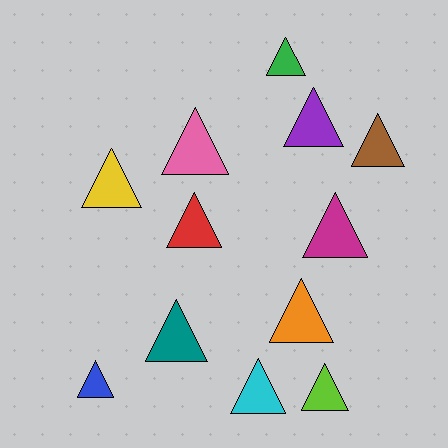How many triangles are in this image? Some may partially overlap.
There are 12 triangles.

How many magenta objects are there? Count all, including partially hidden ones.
There is 1 magenta object.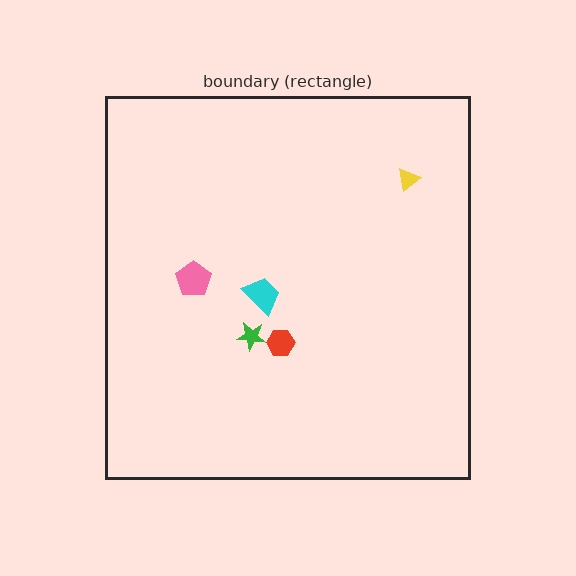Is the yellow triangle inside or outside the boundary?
Inside.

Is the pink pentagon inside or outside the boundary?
Inside.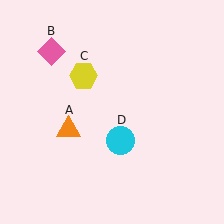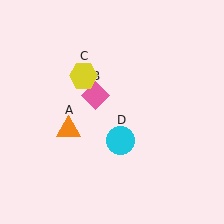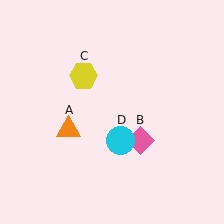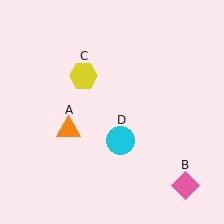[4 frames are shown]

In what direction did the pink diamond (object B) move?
The pink diamond (object B) moved down and to the right.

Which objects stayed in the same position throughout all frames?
Orange triangle (object A) and yellow hexagon (object C) and cyan circle (object D) remained stationary.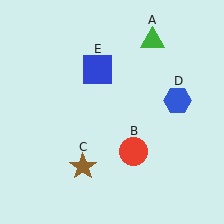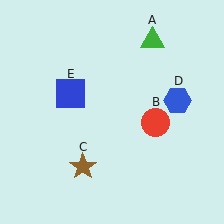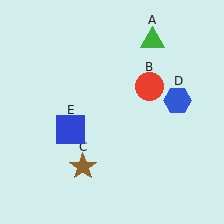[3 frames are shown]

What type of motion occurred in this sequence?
The red circle (object B), blue square (object E) rotated counterclockwise around the center of the scene.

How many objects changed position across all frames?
2 objects changed position: red circle (object B), blue square (object E).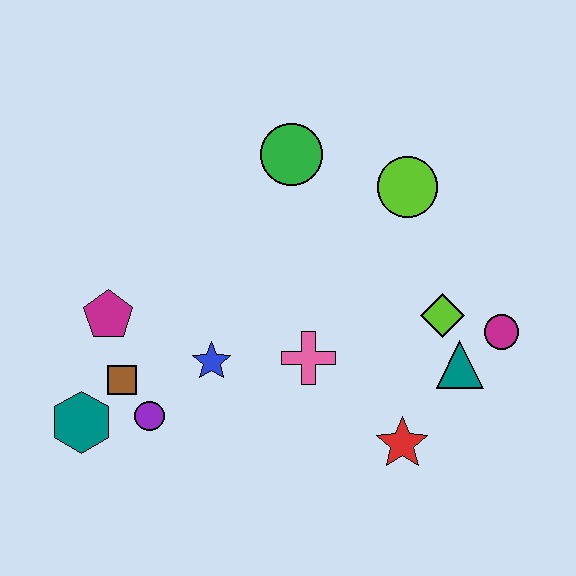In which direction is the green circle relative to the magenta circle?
The green circle is to the left of the magenta circle.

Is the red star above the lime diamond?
No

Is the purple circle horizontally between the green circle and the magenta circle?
No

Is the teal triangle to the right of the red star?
Yes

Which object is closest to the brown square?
The purple circle is closest to the brown square.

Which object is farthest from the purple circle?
The magenta circle is farthest from the purple circle.